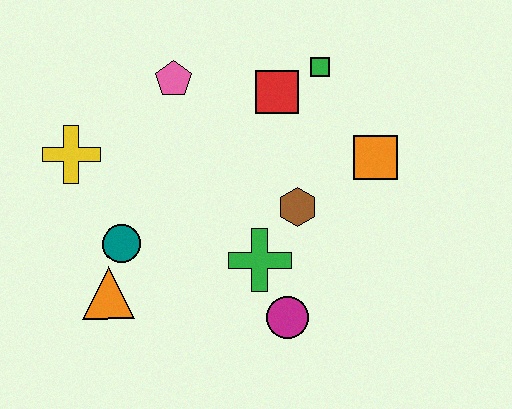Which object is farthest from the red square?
The orange triangle is farthest from the red square.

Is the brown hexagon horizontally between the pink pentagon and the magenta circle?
No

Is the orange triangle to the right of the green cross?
No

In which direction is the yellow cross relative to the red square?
The yellow cross is to the left of the red square.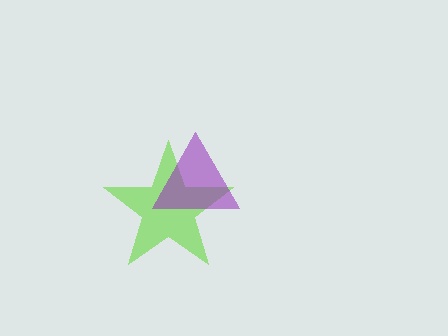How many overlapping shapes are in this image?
There are 2 overlapping shapes in the image.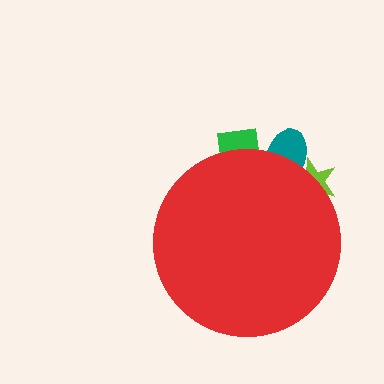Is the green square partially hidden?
Yes, the green square is partially hidden behind the red circle.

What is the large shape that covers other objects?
A red circle.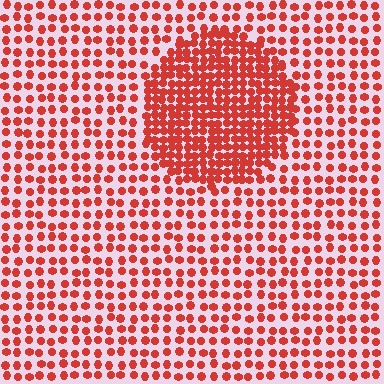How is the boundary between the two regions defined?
The boundary is defined by a change in element density (approximately 2.1x ratio). All elements are the same color, size, and shape.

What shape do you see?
I see a circle.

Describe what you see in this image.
The image contains small red elements arranged at two different densities. A circle-shaped region is visible where the elements are more densely packed than the surrounding area.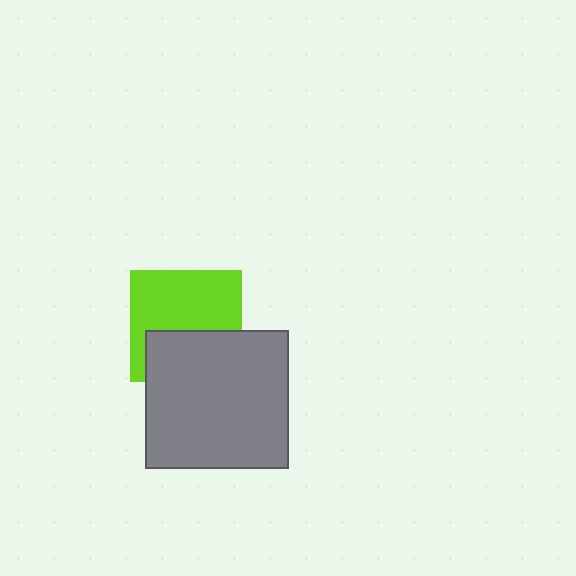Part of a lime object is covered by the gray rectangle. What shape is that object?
It is a square.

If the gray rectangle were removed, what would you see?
You would see the complete lime square.